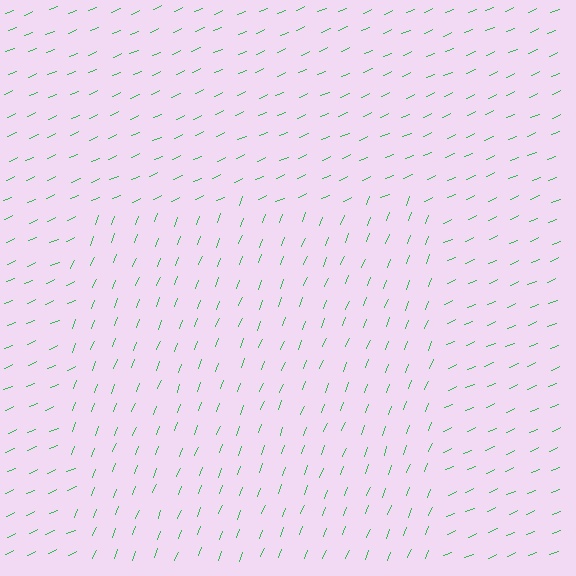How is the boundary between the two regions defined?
The boundary is defined purely by a change in line orientation (approximately 45 degrees difference). All lines are the same color and thickness.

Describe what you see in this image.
The image is filled with small green line segments. A rectangle region in the image has lines oriented differently from the surrounding lines, creating a visible texture boundary.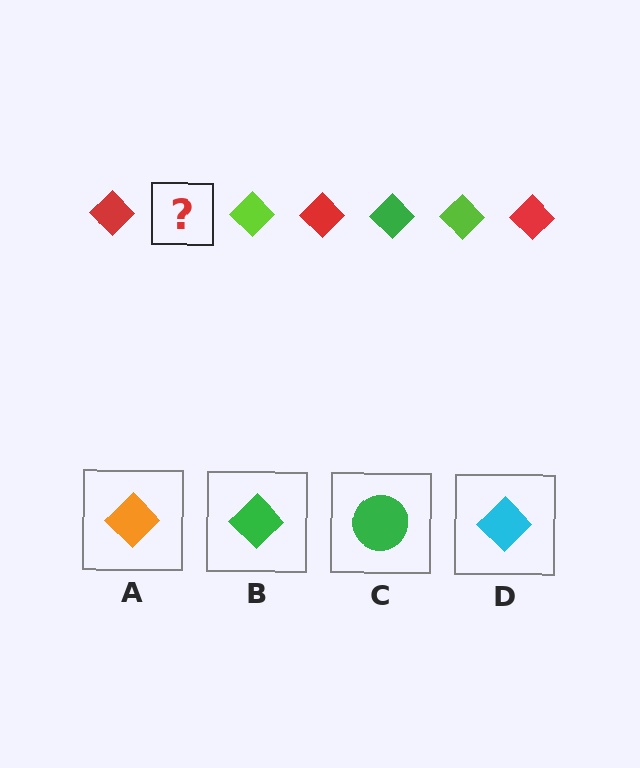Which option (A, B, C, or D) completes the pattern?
B.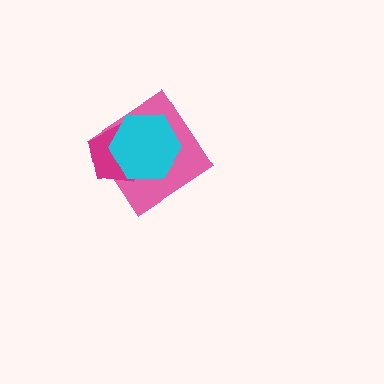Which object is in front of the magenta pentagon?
The cyan hexagon is in front of the magenta pentagon.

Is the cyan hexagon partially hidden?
No, no other shape covers it.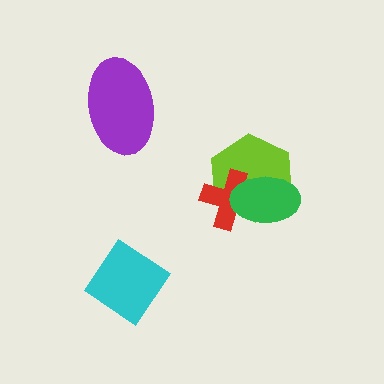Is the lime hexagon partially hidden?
Yes, it is partially covered by another shape.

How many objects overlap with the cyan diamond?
0 objects overlap with the cyan diamond.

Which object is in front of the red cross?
The green ellipse is in front of the red cross.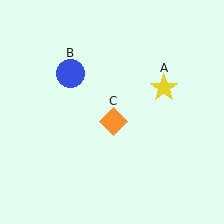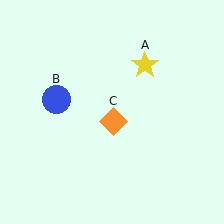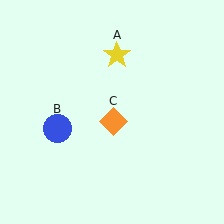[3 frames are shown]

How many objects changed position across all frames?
2 objects changed position: yellow star (object A), blue circle (object B).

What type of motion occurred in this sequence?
The yellow star (object A), blue circle (object B) rotated counterclockwise around the center of the scene.